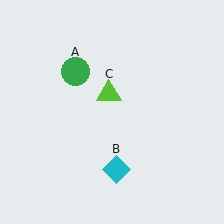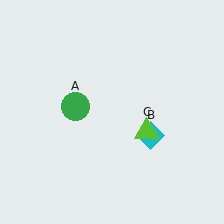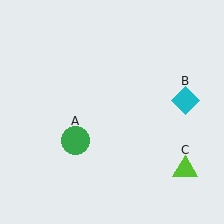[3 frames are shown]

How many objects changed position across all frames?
3 objects changed position: green circle (object A), cyan diamond (object B), lime triangle (object C).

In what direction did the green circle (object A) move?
The green circle (object A) moved down.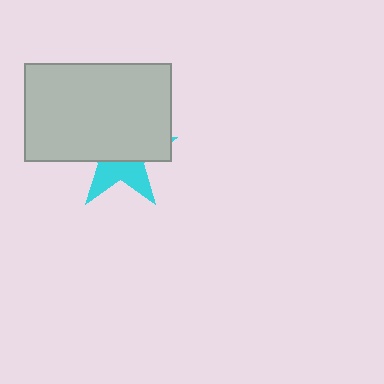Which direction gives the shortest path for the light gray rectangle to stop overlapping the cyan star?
Moving up gives the shortest separation.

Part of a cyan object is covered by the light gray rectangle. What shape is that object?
It is a star.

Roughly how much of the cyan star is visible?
A small part of it is visible (roughly 39%).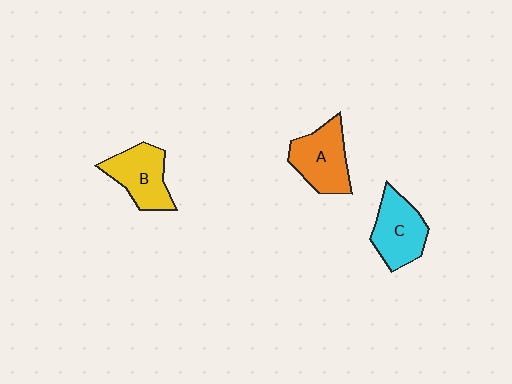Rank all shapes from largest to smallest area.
From largest to smallest: A (orange), C (cyan), B (yellow).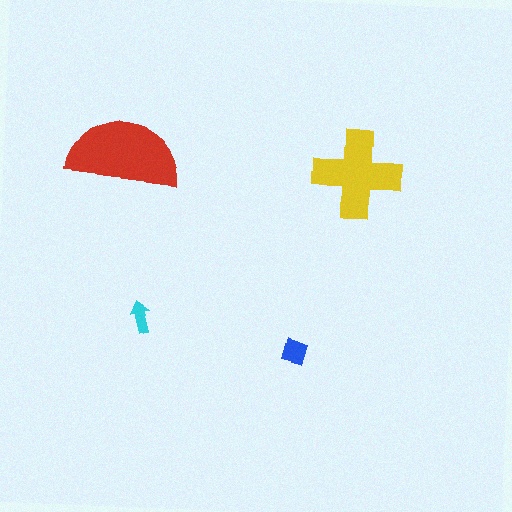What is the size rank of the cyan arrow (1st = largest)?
4th.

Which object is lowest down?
The blue diamond is bottommost.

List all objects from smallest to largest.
The cyan arrow, the blue diamond, the yellow cross, the red semicircle.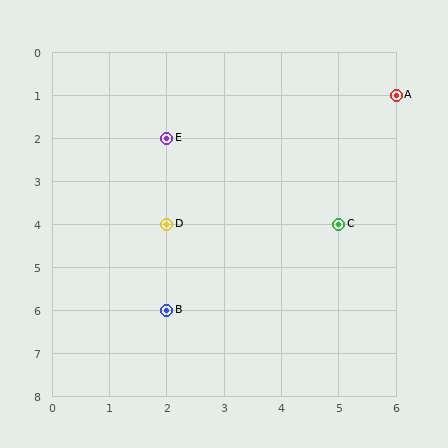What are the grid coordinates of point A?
Point A is at grid coordinates (6, 1).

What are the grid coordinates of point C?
Point C is at grid coordinates (5, 4).